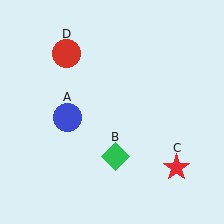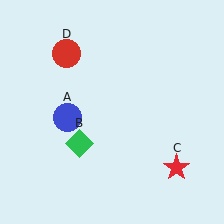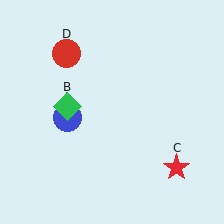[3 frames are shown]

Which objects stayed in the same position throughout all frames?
Blue circle (object A) and red star (object C) and red circle (object D) remained stationary.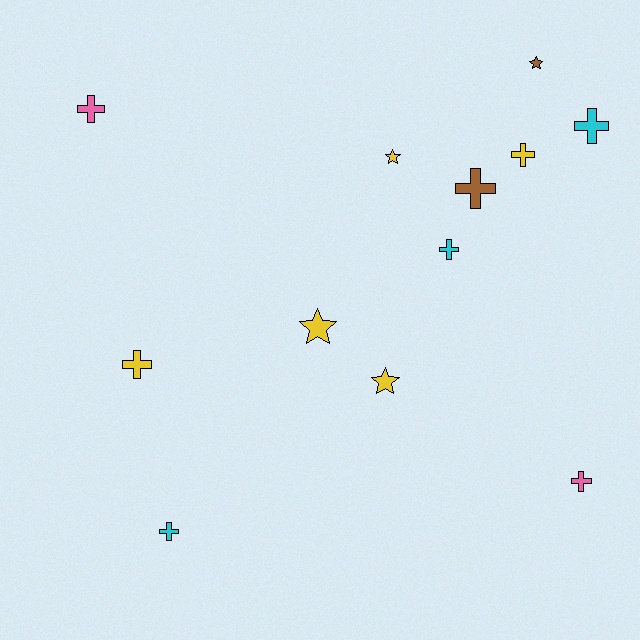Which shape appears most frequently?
Cross, with 8 objects.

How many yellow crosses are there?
There are 2 yellow crosses.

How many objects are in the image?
There are 12 objects.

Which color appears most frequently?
Yellow, with 5 objects.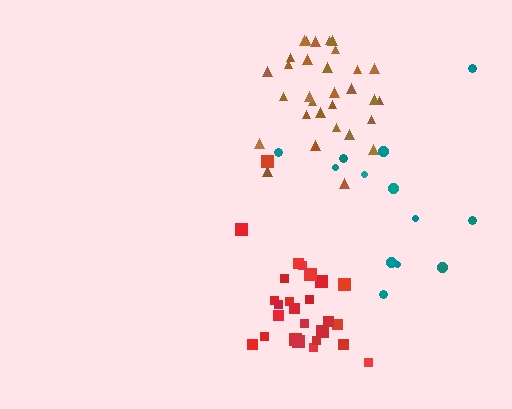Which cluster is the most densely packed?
Brown.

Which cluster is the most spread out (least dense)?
Teal.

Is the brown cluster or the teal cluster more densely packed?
Brown.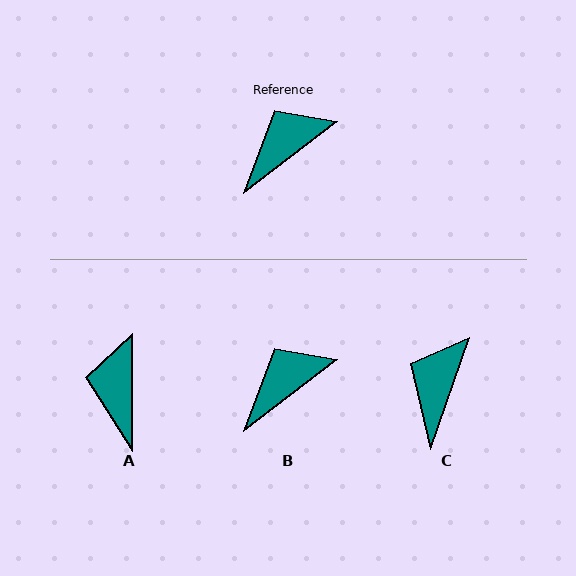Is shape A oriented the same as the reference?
No, it is off by about 53 degrees.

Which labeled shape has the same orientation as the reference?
B.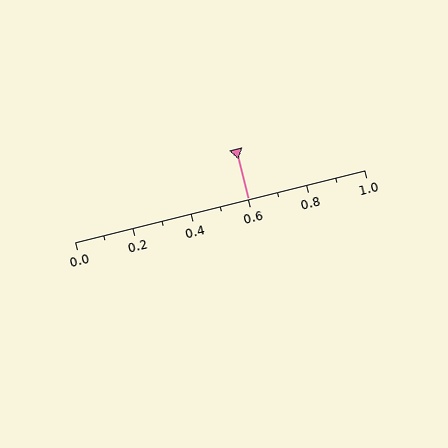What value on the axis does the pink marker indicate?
The marker indicates approximately 0.6.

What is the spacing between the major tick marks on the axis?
The major ticks are spaced 0.2 apart.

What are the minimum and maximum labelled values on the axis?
The axis runs from 0.0 to 1.0.